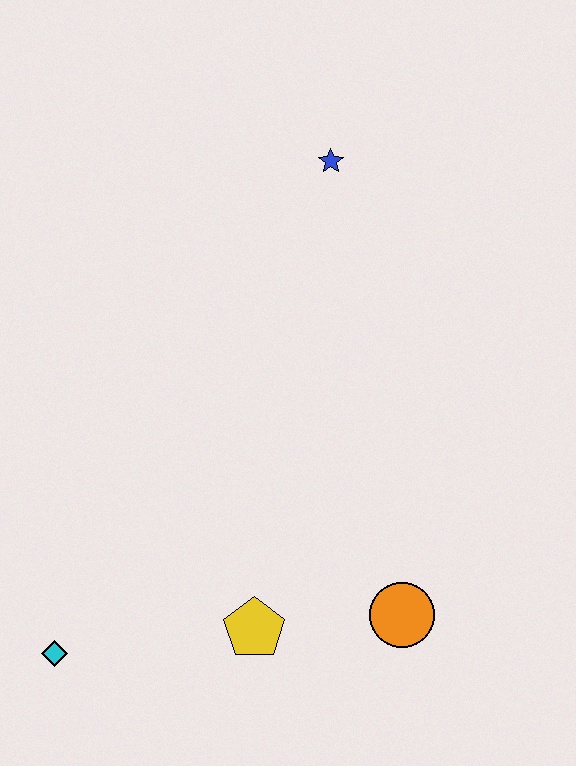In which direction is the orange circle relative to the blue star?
The orange circle is below the blue star.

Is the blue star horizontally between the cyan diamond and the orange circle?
Yes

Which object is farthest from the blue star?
The cyan diamond is farthest from the blue star.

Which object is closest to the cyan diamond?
The yellow pentagon is closest to the cyan diamond.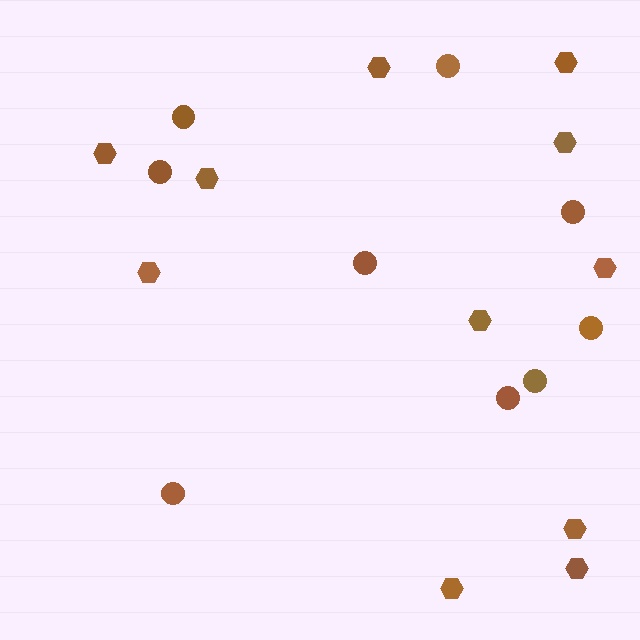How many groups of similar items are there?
There are 2 groups: one group of circles (9) and one group of hexagons (11).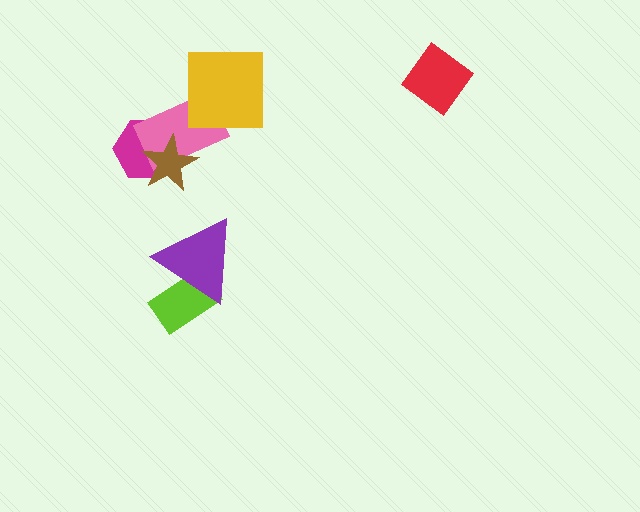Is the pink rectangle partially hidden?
Yes, it is partially covered by another shape.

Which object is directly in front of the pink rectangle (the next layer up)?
The yellow square is directly in front of the pink rectangle.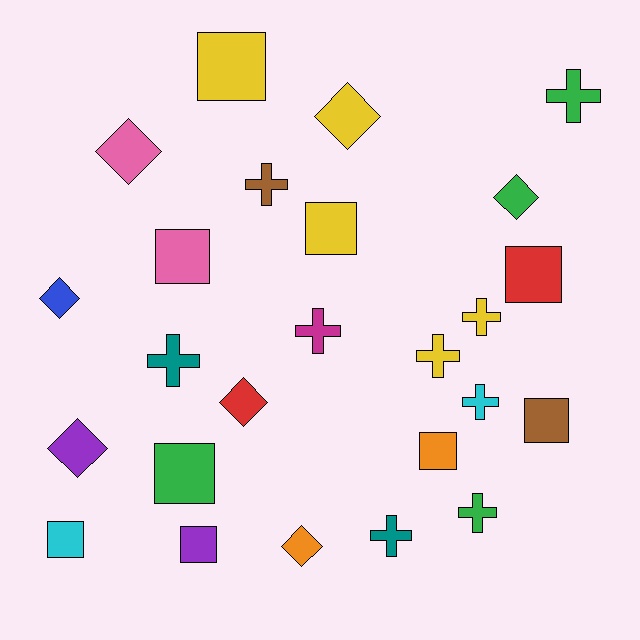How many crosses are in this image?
There are 9 crosses.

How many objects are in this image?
There are 25 objects.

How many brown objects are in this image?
There are 2 brown objects.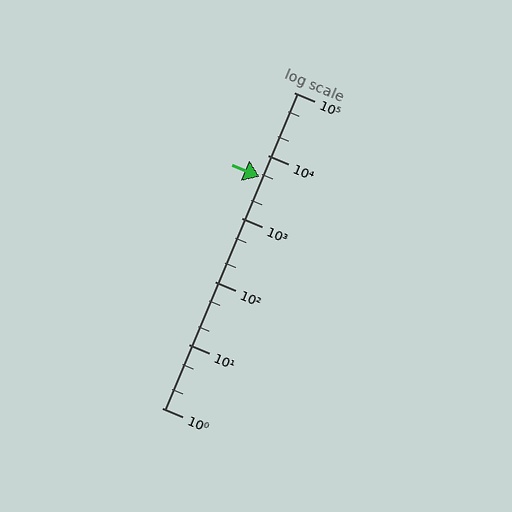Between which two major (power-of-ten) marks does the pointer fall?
The pointer is between 1000 and 10000.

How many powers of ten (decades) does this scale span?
The scale spans 5 decades, from 1 to 100000.